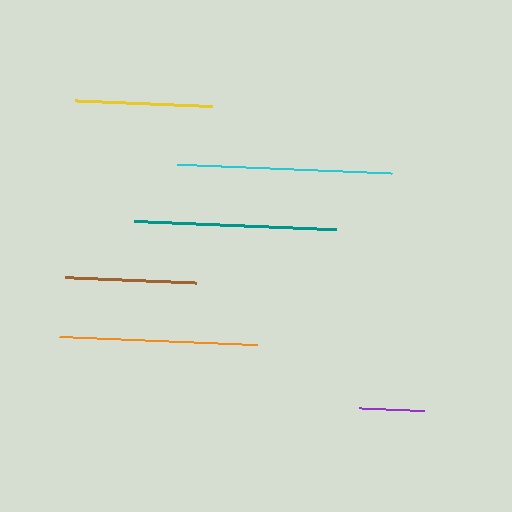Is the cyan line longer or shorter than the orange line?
The cyan line is longer than the orange line.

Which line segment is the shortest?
The purple line is the shortest at approximately 65 pixels.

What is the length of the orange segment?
The orange segment is approximately 199 pixels long.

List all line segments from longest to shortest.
From longest to shortest: cyan, teal, orange, yellow, brown, purple.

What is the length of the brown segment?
The brown segment is approximately 131 pixels long.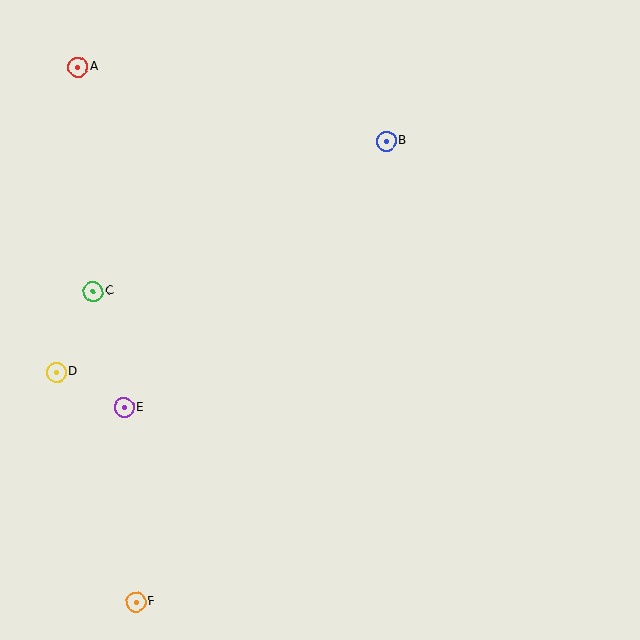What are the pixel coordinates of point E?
Point E is at (124, 408).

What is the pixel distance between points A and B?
The distance between A and B is 317 pixels.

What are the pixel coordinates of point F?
Point F is at (136, 602).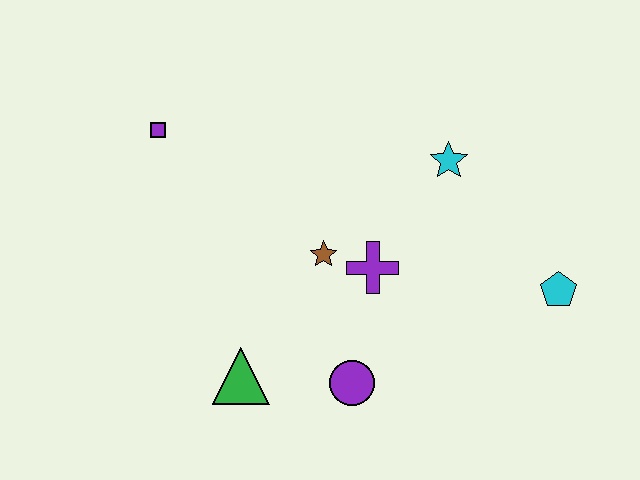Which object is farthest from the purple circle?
The purple square is farthest from the purple circle.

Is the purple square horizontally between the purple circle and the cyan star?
No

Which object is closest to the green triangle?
The purple circle is closest to the green triangle.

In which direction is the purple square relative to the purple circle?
The purple square is above the purple circle.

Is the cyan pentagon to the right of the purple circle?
Yes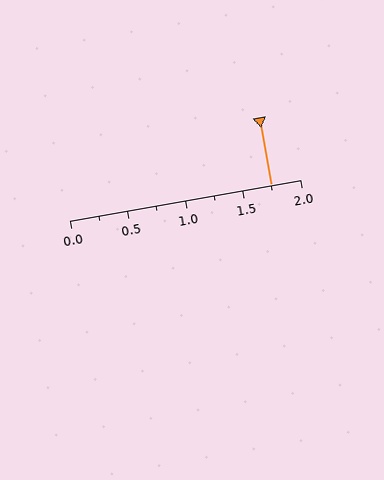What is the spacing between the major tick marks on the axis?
The major ticks are spaced 0.5 apart.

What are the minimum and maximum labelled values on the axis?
The axis runs from 0.0 to 2.0.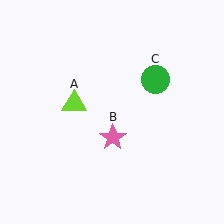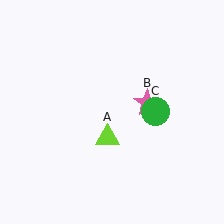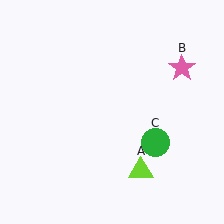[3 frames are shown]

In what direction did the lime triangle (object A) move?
The lime triangle (object A) moved down and to the right.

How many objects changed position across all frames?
3 objects changed position: lime triangle (object A), pink star (object B), green circle (object C).